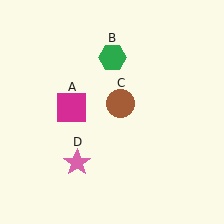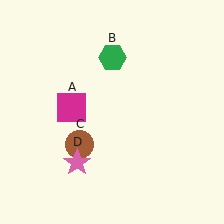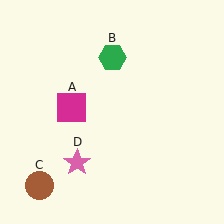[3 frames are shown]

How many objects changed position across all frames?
1 object changed position: brown circle (object C).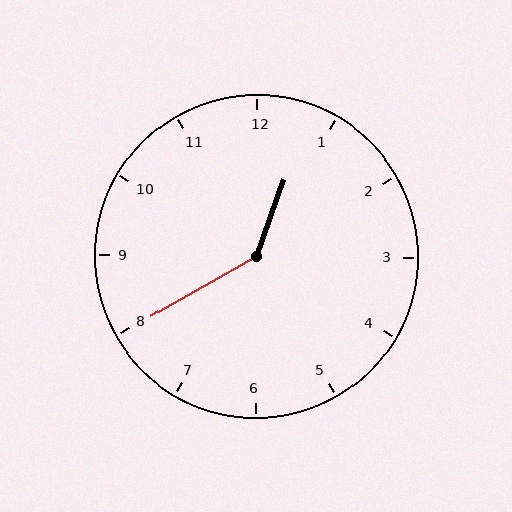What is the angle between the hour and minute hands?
Approximately 140 degrees.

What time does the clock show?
12:40.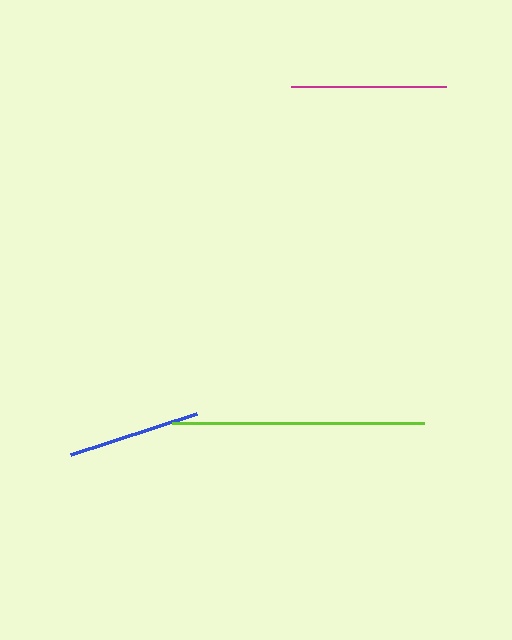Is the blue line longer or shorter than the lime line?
The lime line is longer than the blue line.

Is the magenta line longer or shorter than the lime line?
The lime line is longer than the magenta line.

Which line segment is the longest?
The lime line is the longest at approximately 252 pixels.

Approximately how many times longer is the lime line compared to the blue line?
The lime line is approximately 1.9 times the length of the blue line.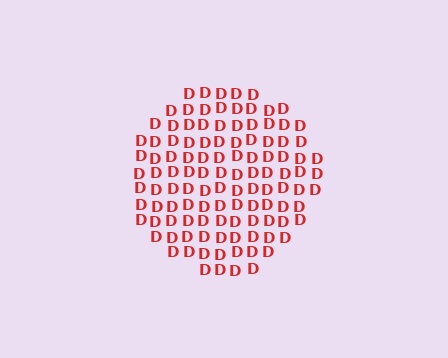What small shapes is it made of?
It is made of small letter D's.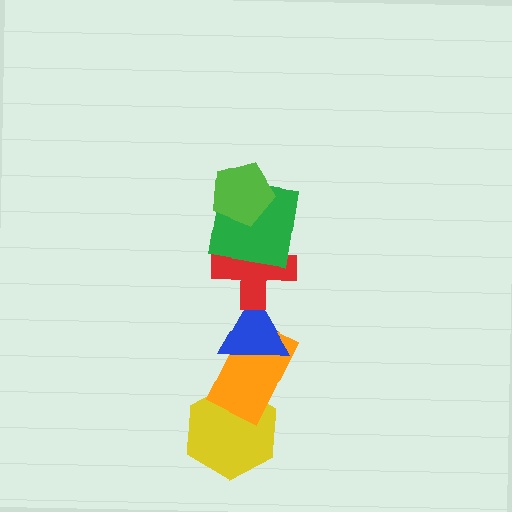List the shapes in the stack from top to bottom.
From top to bottom: the lime pentagon, the green square, the red cross, the blue triangle, the orange rectangle, the yellow hexagon.